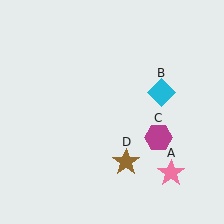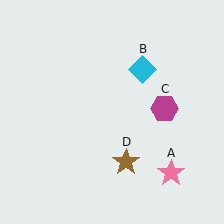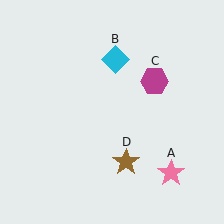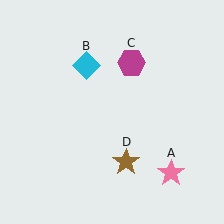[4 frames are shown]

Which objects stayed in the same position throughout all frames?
Pink star (object A) and brown star (object D) remained stationary.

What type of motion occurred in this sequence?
The cyan diamond (object B), magenta hexagon (object C) rotated counterclockwise around the center of the scene.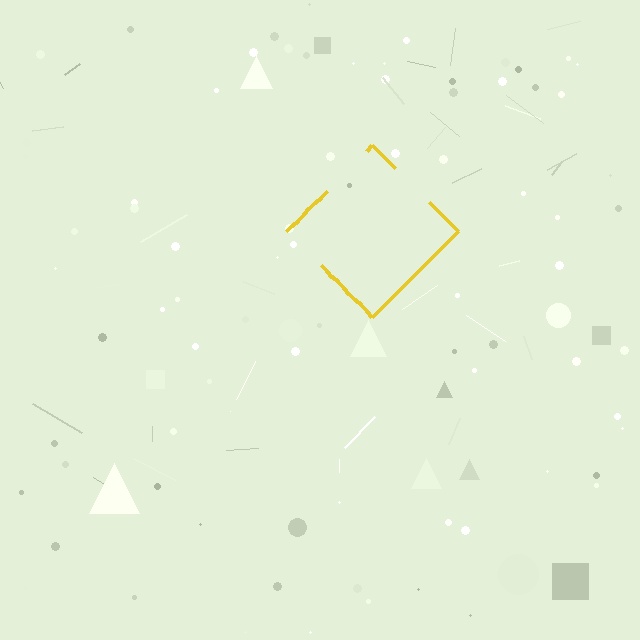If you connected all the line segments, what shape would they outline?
They would outline a diamond.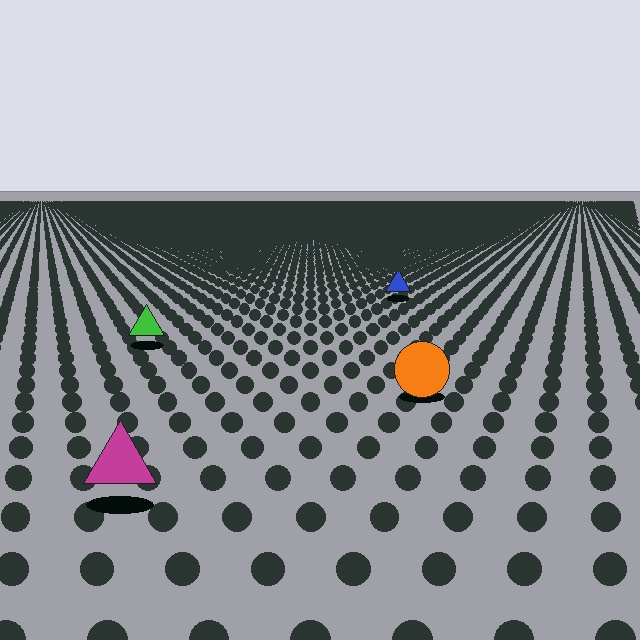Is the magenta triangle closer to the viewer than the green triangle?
Yes. The magenta triangle is closer — you can tell from the texture gradient: the ground texture is coarser near it.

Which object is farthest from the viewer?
The blue triangle is farthest from the viewer. It appears smaller and the ground texture around it is denser.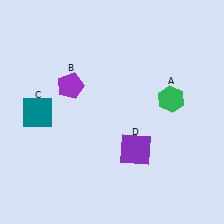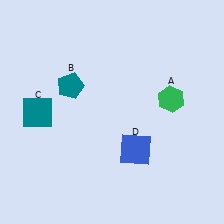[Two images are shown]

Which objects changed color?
B changed from purple to teal. D changed from purple to blue.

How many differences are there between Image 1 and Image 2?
There are 2 differences between the two images.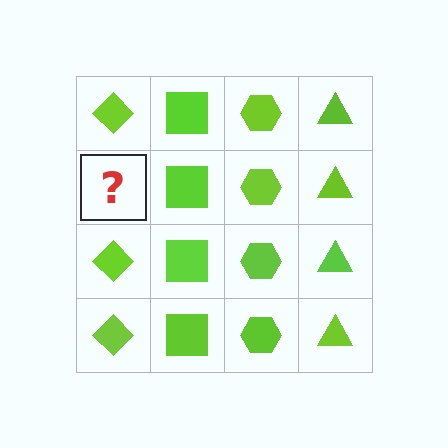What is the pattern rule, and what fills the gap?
The rule is that each column has a consistent shape. The gap should be filled with a lime diamond.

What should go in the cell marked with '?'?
The missing cell should contain a lime diamond.